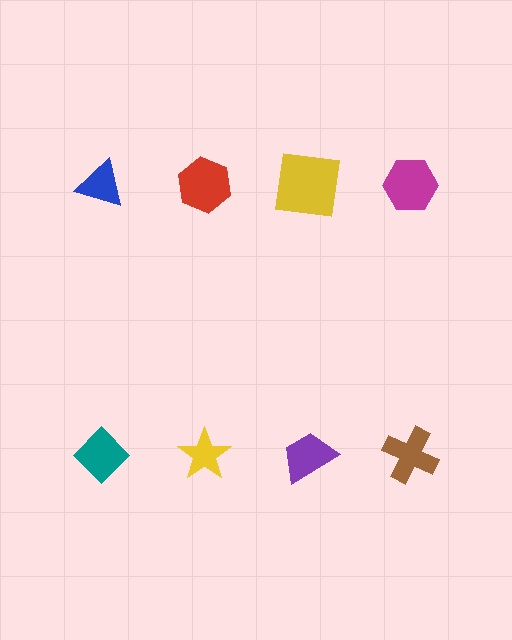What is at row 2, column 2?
A yellow star.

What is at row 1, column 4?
A magenta hexagon.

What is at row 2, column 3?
A purple trapezoid.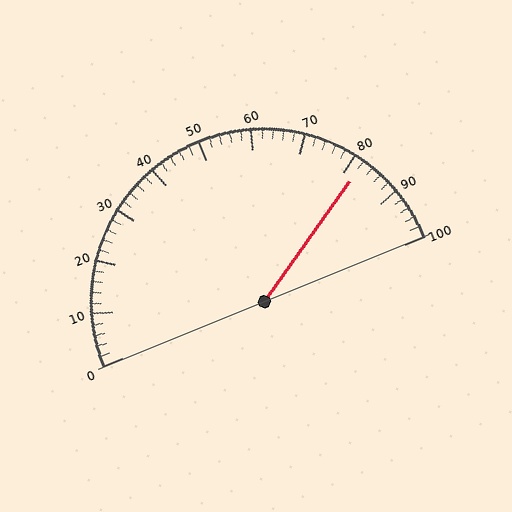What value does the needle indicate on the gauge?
The needle indicates approximately 82.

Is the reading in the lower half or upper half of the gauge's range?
The reading is in the upper half of the range (0 to 100).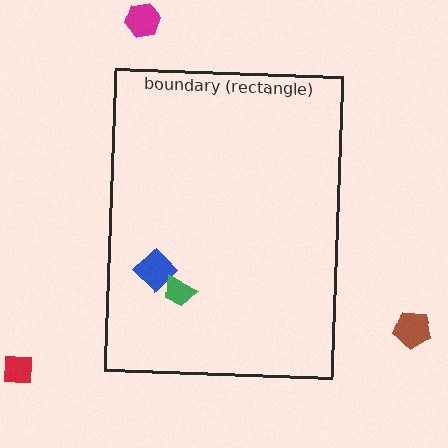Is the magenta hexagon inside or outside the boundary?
Outside.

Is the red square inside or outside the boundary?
Outside.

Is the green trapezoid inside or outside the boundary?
Inside.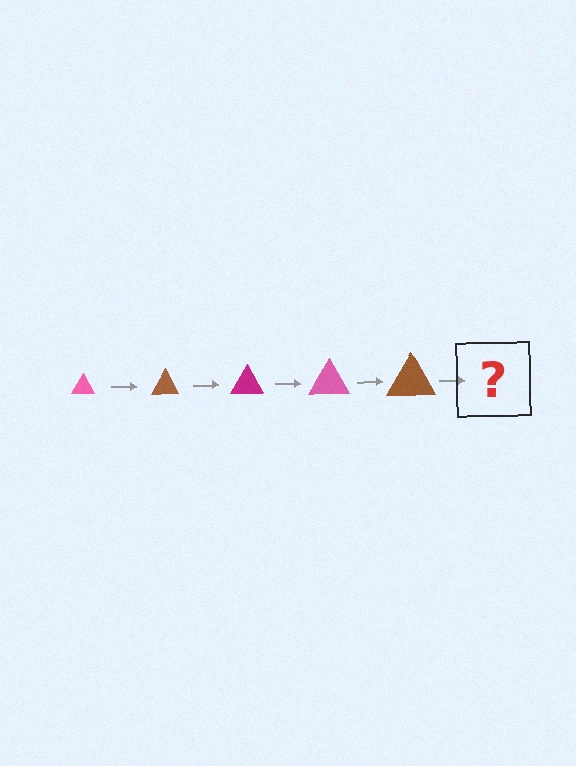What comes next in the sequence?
The next element should be a magenta triangle, larger than the previous one.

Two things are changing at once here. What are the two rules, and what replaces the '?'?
The two rules are that the triangle grows larger each step and the color cycles through pink, brown, and magenta. The '?' should be a magenta triangle, larger than the previous one.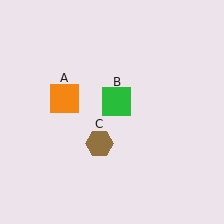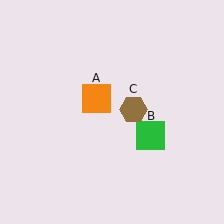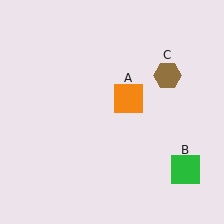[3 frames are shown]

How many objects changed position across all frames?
3 objects changed position: orange square (object A), green square (object B), brown hexagon (object C).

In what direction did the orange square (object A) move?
The orange square (object A) moved right.